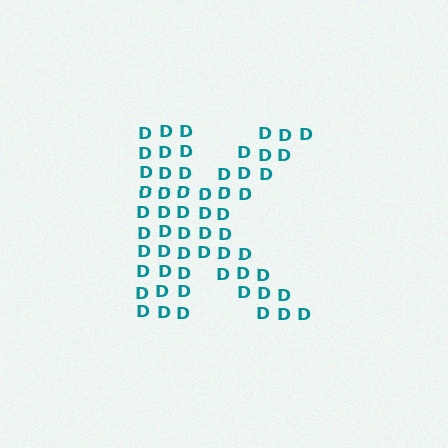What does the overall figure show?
The overall figure shows the letter K.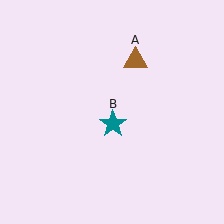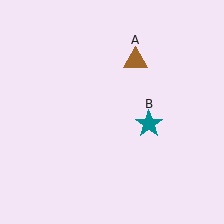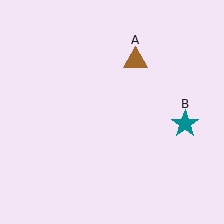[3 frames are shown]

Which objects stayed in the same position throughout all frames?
Brown triangle (object A) remained stationary.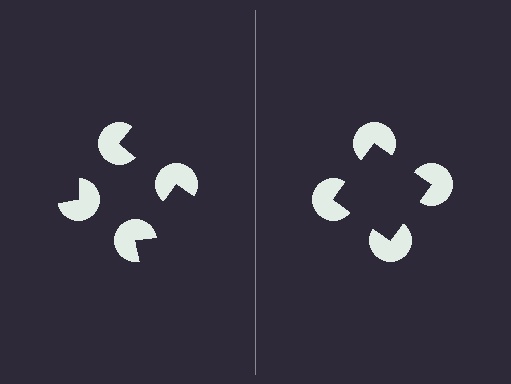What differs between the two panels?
The pac-man discs are positioned identically on both sides; only the wedge orientations differ. On the right they align to a square; on the left they are misaligned.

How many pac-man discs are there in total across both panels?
8 — 4 on each side.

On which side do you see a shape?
An illusory square appears on the right side. On the left side the wedge cuts are rotated, so no coherent shape forms.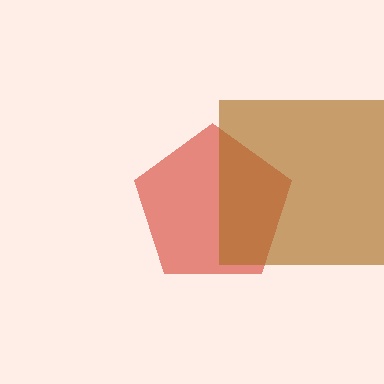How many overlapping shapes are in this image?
There are 2 overlapping shapes in the image.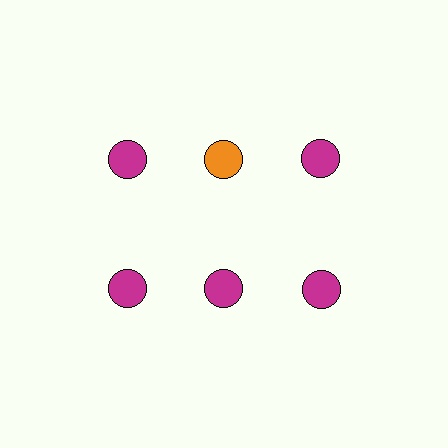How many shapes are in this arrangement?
There are 6 shapes arranged in a grid pattern.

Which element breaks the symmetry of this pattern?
The orange circle in the top row, second from left column breaks the symmetry. All other shapes are magenta circles.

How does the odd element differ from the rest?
It has a different color: orange instead of magenta.